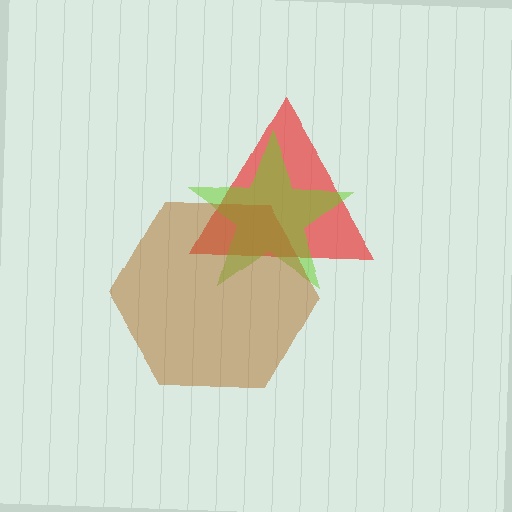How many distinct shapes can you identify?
There are 3 distinct shapes: a red triangle, a lime star, a brown hexagon.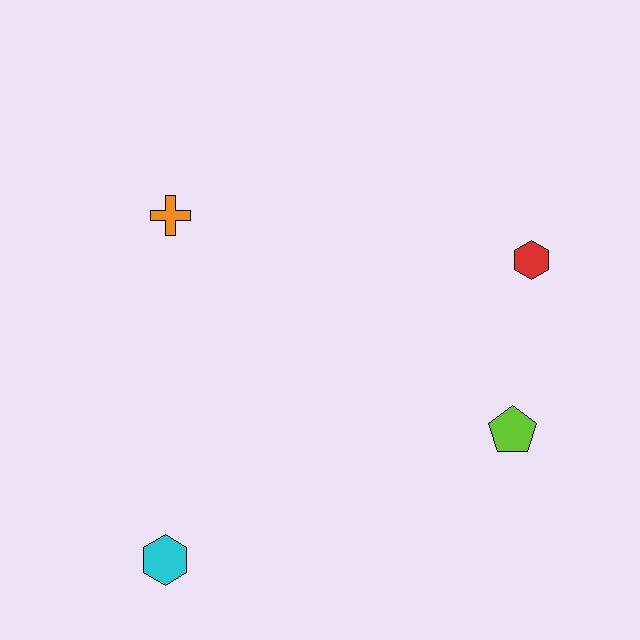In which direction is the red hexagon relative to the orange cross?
The red hexagon is to the right of the orange cross.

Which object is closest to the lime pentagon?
The red hexagon is closest to the lime pentagon.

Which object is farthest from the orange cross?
The lime pentagon is farthest from the orange cross.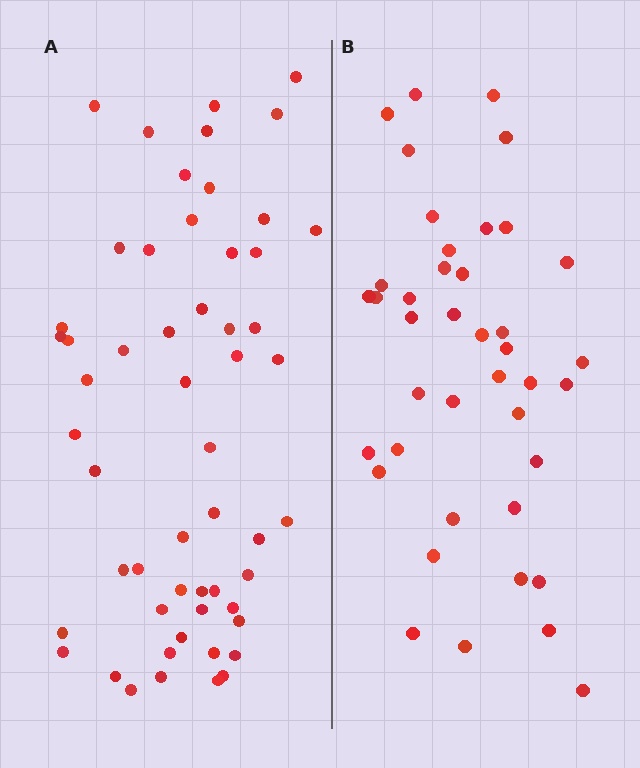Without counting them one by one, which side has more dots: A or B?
Region A (the left region) has more dots.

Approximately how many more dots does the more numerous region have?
Region A has approximately 15 more dots than region B.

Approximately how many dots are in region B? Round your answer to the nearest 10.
About 40 dots. (The exact count is 41, which rounds to 40.)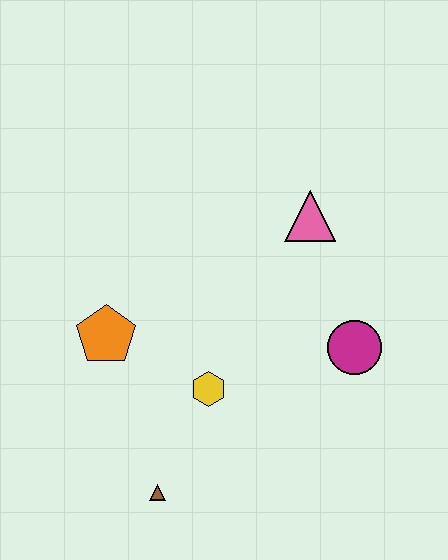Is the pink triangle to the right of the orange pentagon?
Yes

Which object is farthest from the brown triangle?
The pink triangle is farthest from the brown triangle.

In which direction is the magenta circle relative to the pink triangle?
The magenta circle is below the pink triangle.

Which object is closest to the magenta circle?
The pink triangle is closest to the magenta circle.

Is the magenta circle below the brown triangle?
No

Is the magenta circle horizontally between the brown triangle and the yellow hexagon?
No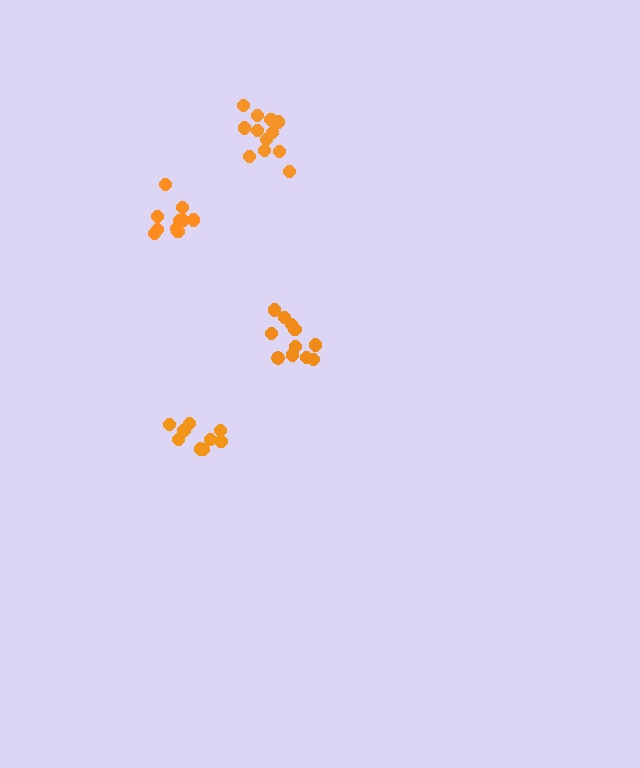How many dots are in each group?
Group 1: 9 dots, Group 2: 12 dots, Group 3: 11 dots, Group 4: 10 dots (42 total).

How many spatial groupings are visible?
There are 4 spatial groupings.